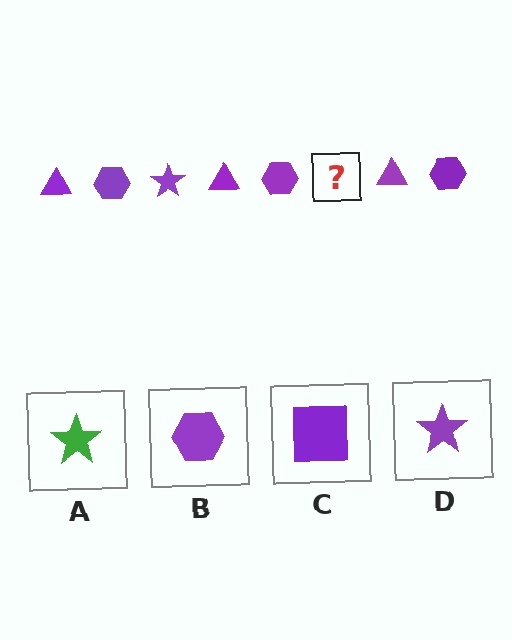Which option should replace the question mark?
Option D.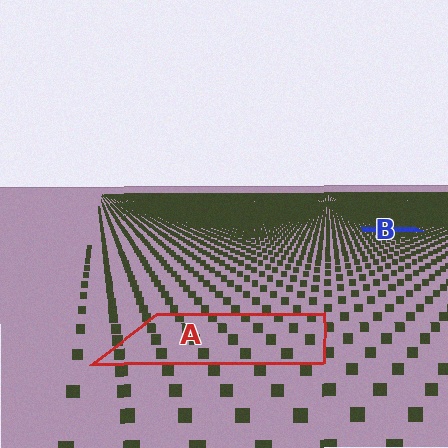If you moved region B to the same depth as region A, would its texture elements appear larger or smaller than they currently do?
They would appear larger. At a closer depth, the same texture elements are projected at a bigger on-screen size.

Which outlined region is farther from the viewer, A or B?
Region B is farther from the viewer — the texture elements inside it appear smaller and more densely packed.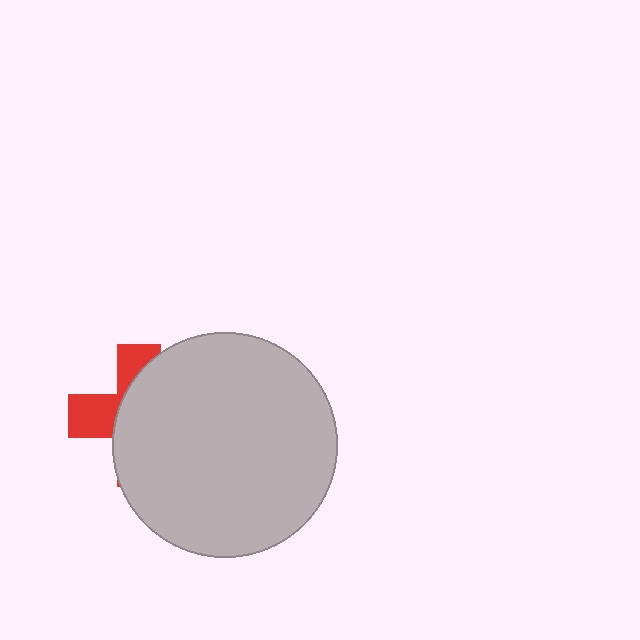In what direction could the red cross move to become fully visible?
The red cross could move left. That would shift it out from behind the light gray circle entirely.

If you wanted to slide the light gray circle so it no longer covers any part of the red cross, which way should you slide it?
Slide it right — that is the most direct way to separate the two shapes.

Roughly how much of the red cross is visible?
A small part of it is visible (roughly 32%).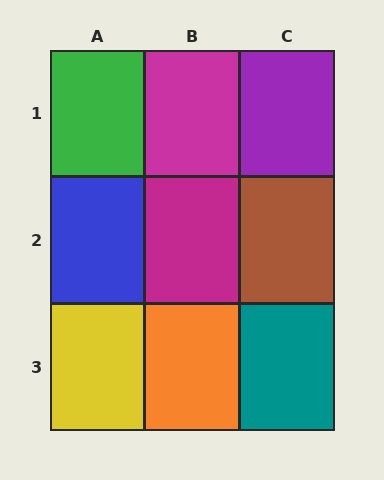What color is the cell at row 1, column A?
Green.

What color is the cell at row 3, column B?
Orange.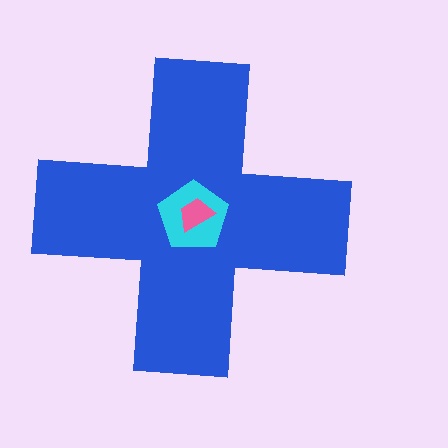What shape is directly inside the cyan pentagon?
The pink trapezoid.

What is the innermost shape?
The pink trapezoid.